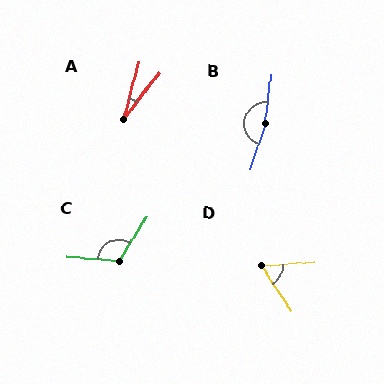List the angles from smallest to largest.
A (23°), D (60°), C (118°), B (168°).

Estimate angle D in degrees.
Approximately 60 degrees.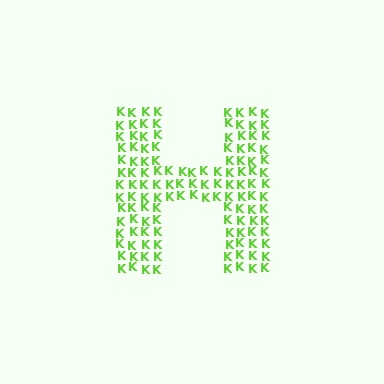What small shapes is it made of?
It is made of small letter K's.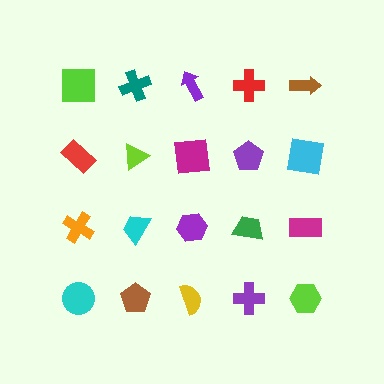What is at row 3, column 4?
A green trapezoid.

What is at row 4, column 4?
A purple cross.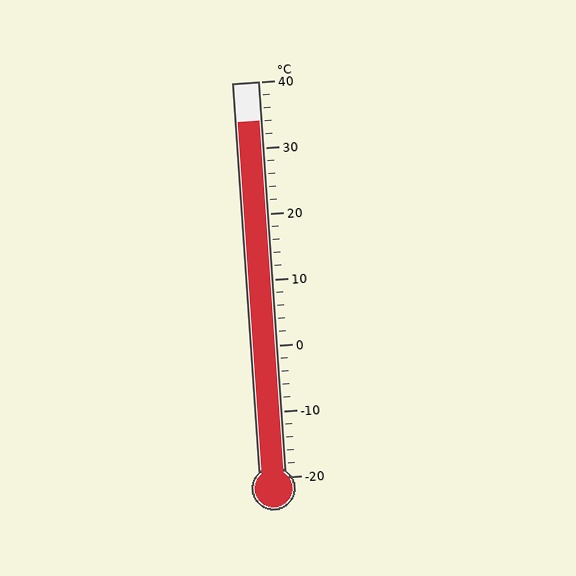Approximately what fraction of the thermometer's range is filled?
The thermometer is filled to approximately 90% of its range.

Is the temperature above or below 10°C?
The temperature is above 10°C.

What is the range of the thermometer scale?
The thermometer scale ranges from -20°C to 40°C.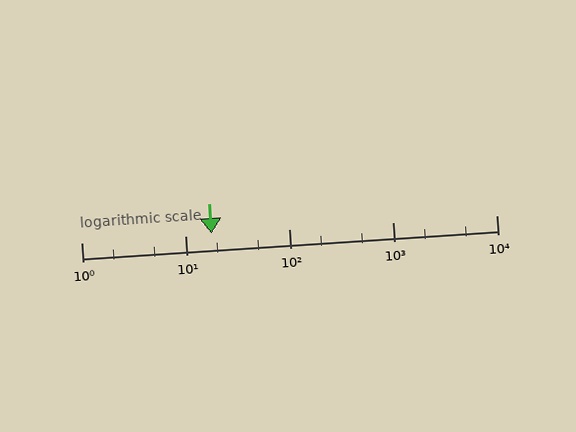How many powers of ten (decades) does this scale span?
The scale spans 4 decades, from 1 to 10000.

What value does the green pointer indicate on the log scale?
The pointer indicates approximately 18.